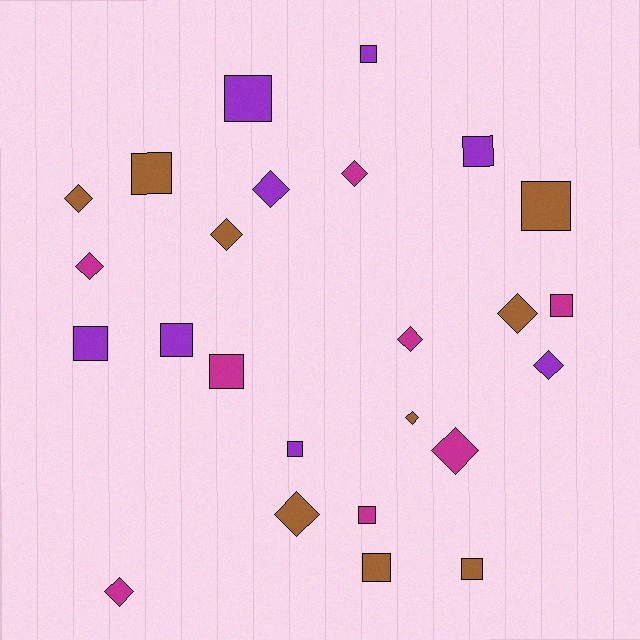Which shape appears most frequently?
Square, with 13 objects.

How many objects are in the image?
There are 25 objects.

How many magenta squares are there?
There are 3 magenta squares.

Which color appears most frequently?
Brown, with 9 objects.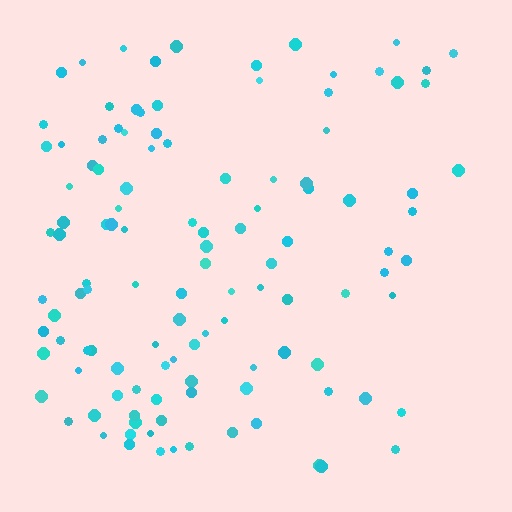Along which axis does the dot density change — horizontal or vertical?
Horizontal.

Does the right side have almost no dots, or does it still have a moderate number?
Still a moderate number, just noticeably fewer than the left.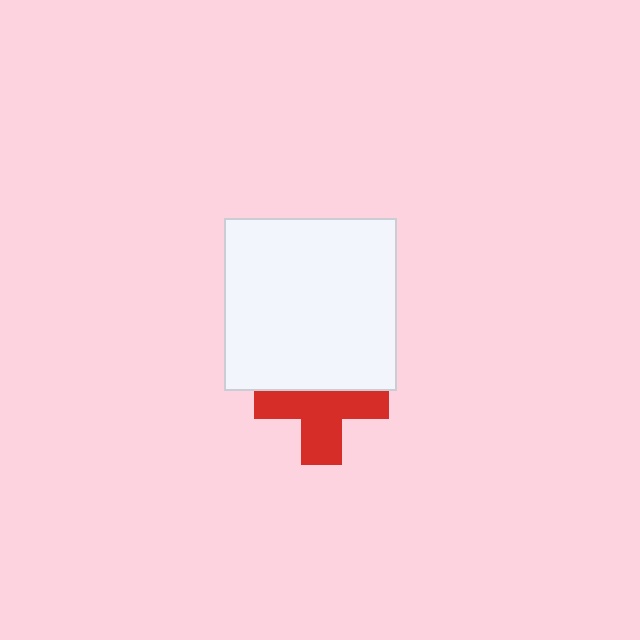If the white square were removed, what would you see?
You would see the complete red cross.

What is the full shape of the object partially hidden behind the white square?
The partially hidden object is a red cross.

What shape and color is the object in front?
The object in front is a white square.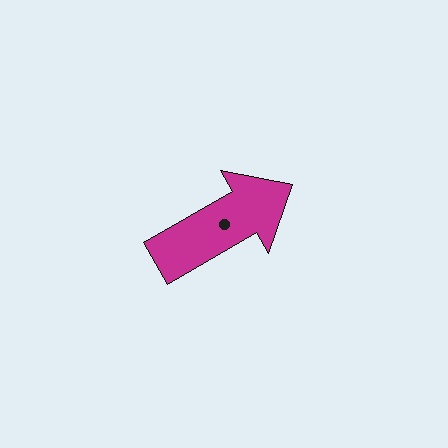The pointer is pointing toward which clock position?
Roughly 2 o'clock.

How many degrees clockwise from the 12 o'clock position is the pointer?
Approximately 60 degrees.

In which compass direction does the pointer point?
Northeast.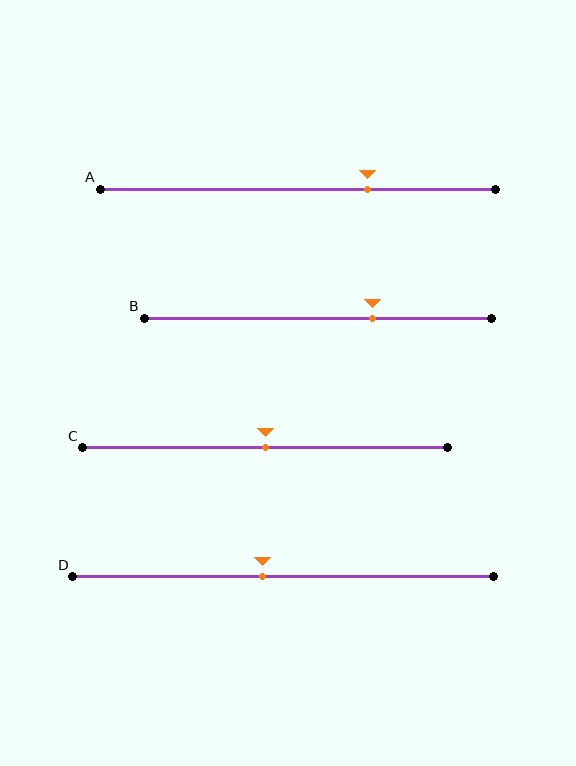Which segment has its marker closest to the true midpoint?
Segment C has its marker closest to the true midpoint.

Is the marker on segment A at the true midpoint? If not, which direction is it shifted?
No, the marker on segment A is shifted to the right by about 18% of the segment length.